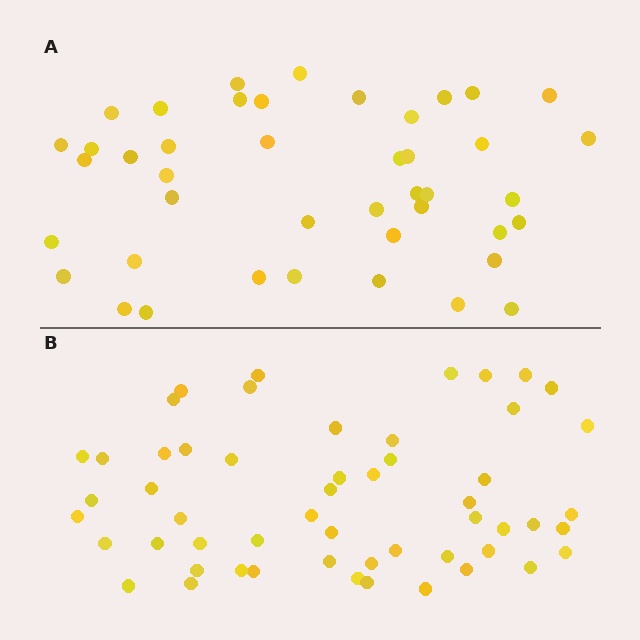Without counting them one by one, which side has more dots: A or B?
Region B (the bottom region) has more dots.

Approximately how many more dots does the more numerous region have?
Region B has roughly 12 or so more dots than region A.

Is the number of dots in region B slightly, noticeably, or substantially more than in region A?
Region B has noticeably more, but not dramatically so. The ratio is roughly 1.3 to 1.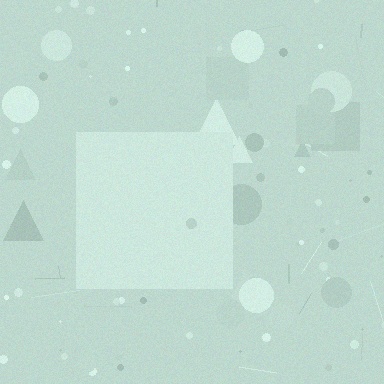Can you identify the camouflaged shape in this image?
The camouflaged shape is a square.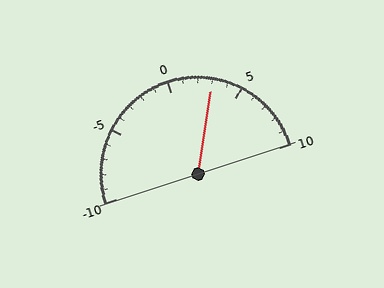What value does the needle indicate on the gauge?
The needle indicates approximately 3.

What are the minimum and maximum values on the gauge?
The gauge ranges from -10 to 10.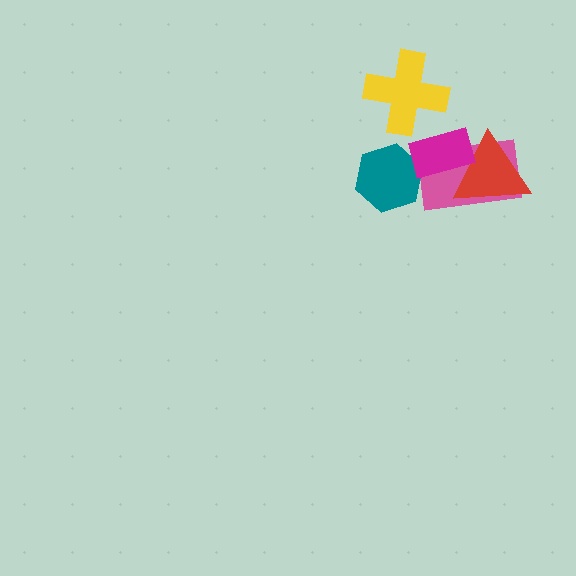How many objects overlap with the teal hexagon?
1 object overlaps with the teal hexagon.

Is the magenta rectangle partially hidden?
No, no other shape covers it.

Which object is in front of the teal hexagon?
The magenta rectangle is in front of the teal hexagon.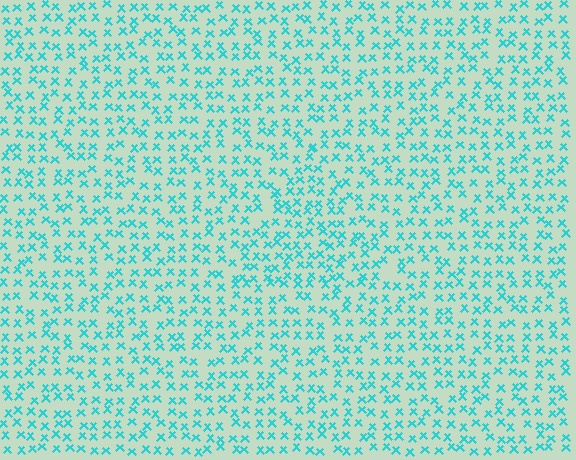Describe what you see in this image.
The image contains small cyan elements arranged at two different densities. A triangle-shaped region is visible where the elements are more densely packed than the surrounding area.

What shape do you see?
I see a triangle.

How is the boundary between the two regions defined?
The boundary is defined by a change in element density (approximately 1.4x ratio). All elements are the same color, size, and shape.